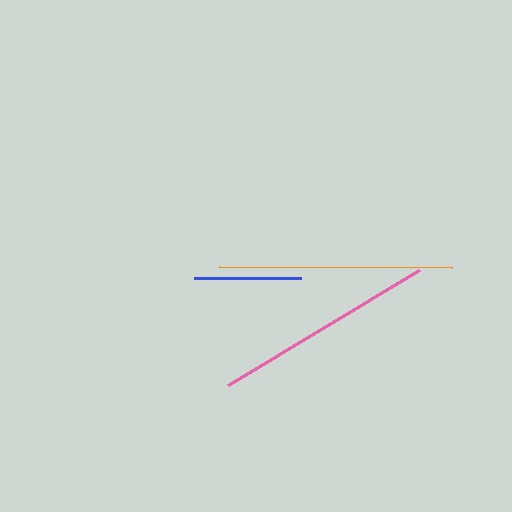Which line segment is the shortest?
The blue line is the shortest at approximately 107 pixels.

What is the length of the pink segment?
The pink segment is approximately 222 pixels long.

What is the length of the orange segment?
The orange segment is approximately 232 pixels long.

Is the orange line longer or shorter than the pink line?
The orange line is longer than the pink line.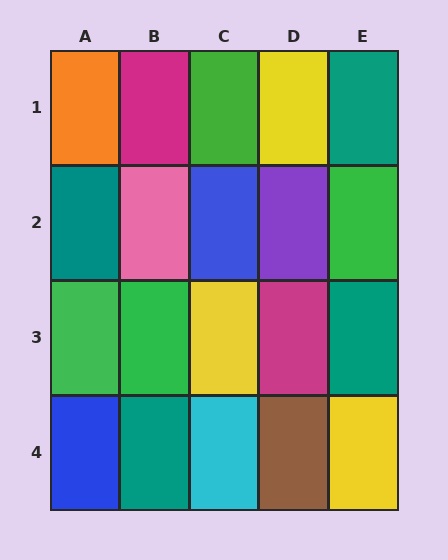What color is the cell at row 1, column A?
Orange.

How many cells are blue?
2 cells are blue.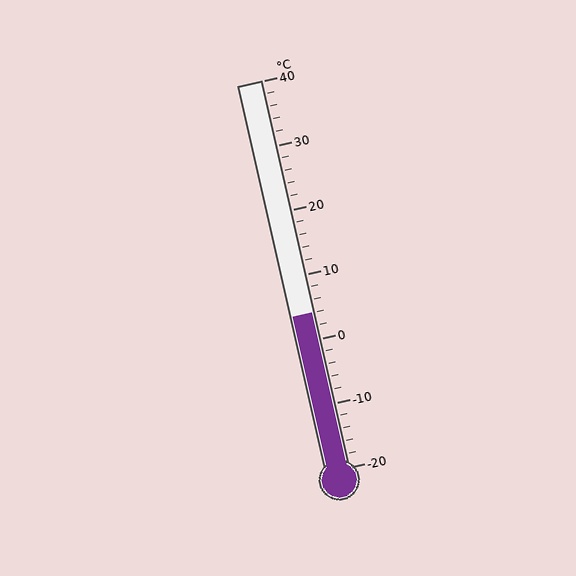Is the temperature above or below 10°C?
The temperature is below 10°C.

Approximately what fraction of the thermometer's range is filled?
The thermometer is filled to approximately 40% of its range.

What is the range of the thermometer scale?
The thermometer scale ranges from -20°C to 40°C.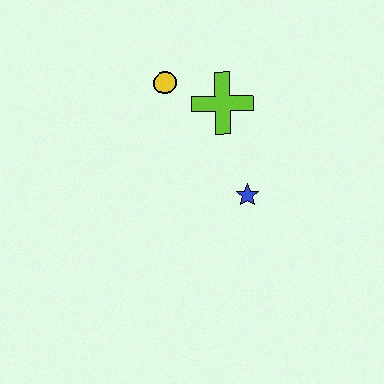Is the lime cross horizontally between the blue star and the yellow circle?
Yes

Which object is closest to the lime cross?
The yellow circle is closest to the lime cross.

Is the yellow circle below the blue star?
No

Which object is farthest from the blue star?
The yellow circle is farthest from the blue star.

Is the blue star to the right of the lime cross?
Yes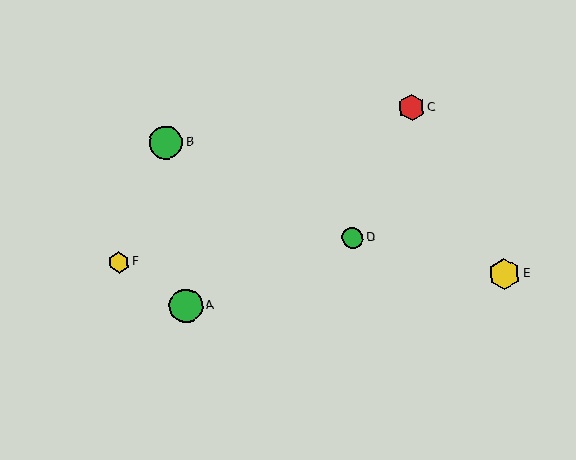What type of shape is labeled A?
Shape A is a green circle.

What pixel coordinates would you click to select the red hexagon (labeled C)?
Click at (411, 108) to select the red hexagon C.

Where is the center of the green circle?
The center of the green circle is at (186, 306).